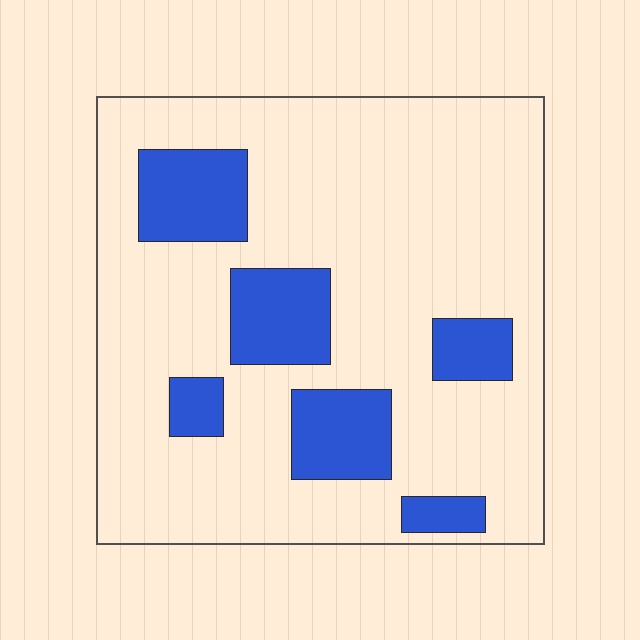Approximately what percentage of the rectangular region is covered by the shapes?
Approximately 20%.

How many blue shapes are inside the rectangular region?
6.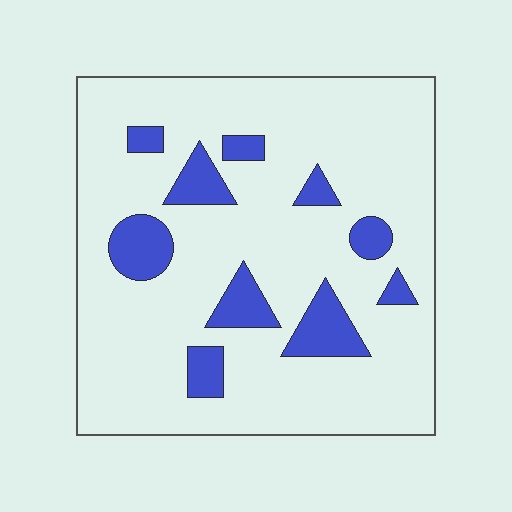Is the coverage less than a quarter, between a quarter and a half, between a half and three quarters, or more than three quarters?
Less than a quarter.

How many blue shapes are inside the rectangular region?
10.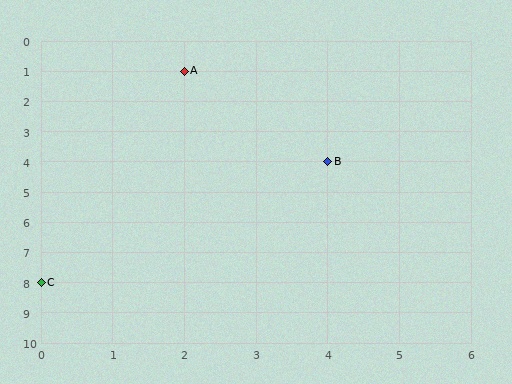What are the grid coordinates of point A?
Point A is at grid coordinates (2, 1).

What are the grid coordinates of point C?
Point C is at grid coordinates (0, 8).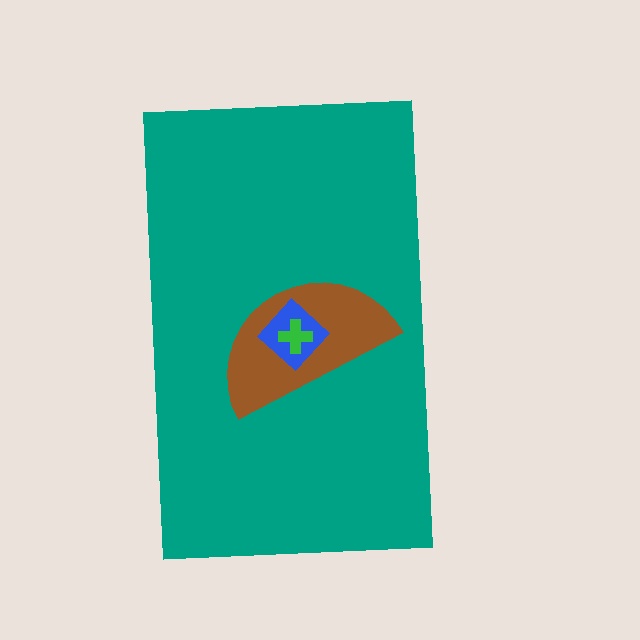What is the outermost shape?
The teal rectangle.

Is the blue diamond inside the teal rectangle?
Yes.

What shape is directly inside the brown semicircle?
The blue diamond.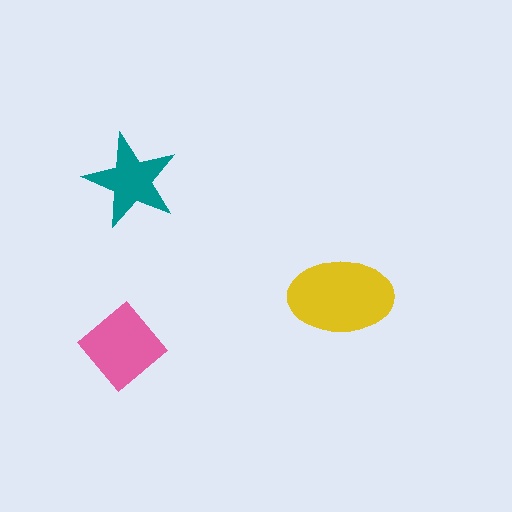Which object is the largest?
The yellow ellipse.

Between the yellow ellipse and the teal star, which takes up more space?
The yellow ellipse.